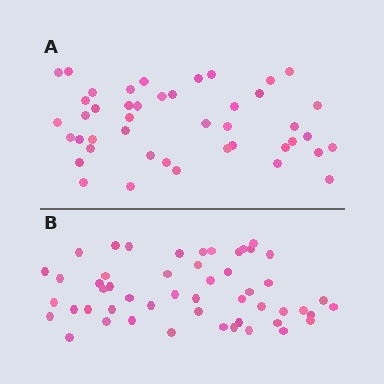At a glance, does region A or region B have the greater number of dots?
Region B (the bottom region) has more dots.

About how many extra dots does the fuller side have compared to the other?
Region B has roughly 8 or so more dots than region A.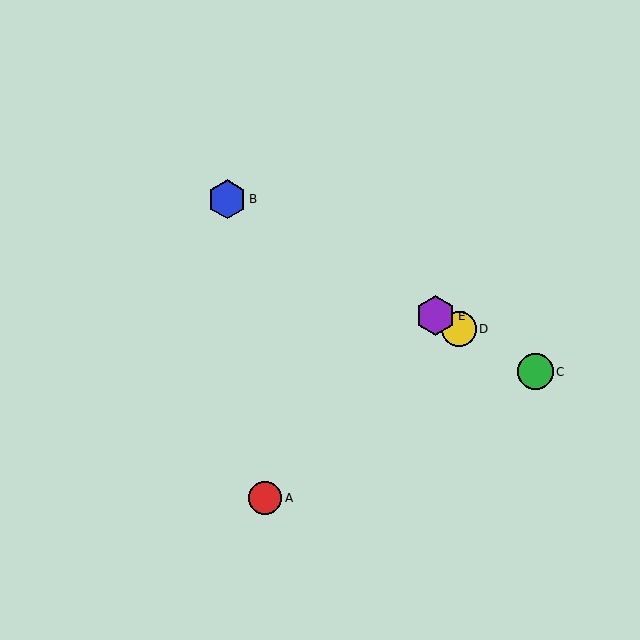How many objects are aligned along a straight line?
4 objects (B, C, D, E) are aligned along a straight line.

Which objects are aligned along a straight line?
Objects B, C, D, E are aligned along a straight line.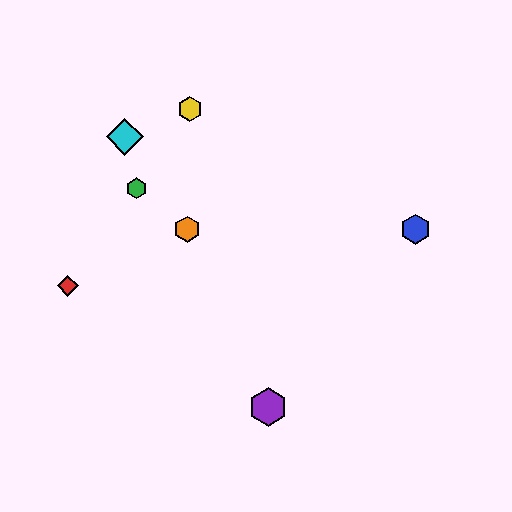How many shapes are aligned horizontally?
2 shapes (the blue hexagon, the orange hexagon) are aligned horizontally.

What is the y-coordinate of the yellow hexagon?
The yellow hexagon is at y≈109.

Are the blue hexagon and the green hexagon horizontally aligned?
No, the blue hexagon is at y≈229 and the green hexagon is at y≈188.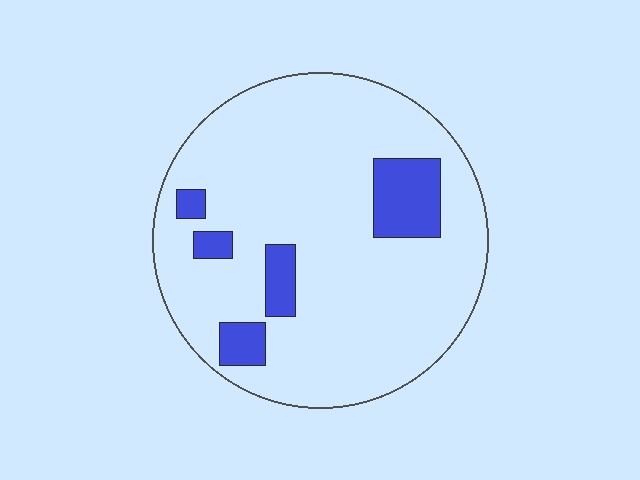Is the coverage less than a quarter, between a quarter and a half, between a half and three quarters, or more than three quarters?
Less than a quarter.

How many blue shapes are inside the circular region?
5.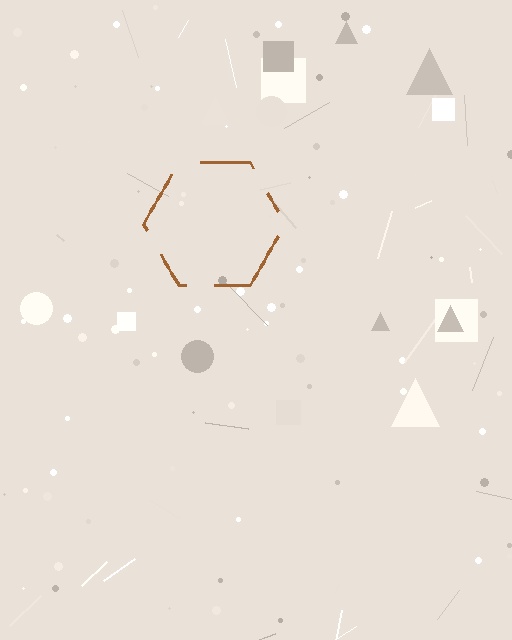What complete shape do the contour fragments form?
The contour fragments form a hexagon.